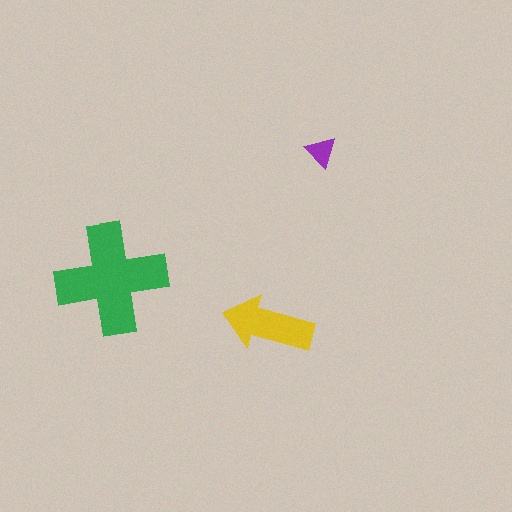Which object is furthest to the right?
The purple triangle is rightmost.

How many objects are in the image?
There are 3 objects in the image.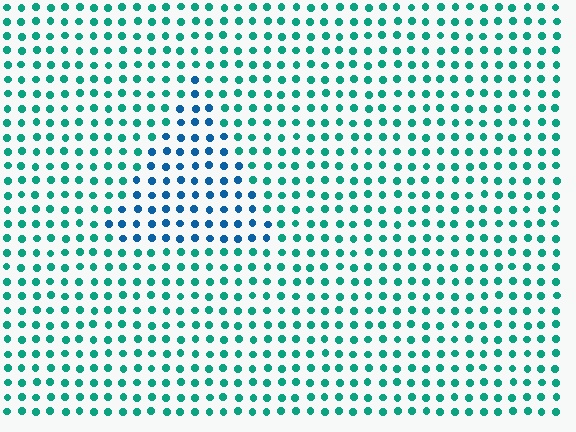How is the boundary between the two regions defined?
The boundary is defined purely by a slight shift in hue (about 40 degrees). Spacing, size, and orientation are identical on both sides.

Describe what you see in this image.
The image is filled with small teal elements in a uniform arrangement. A triangle-shaped region is visible where the elements are tinted to a slightly different hue, forming a subtle color boundary.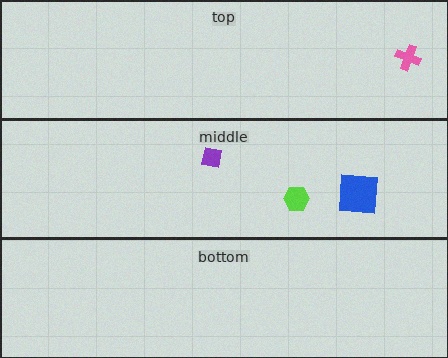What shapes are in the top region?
The pink cross.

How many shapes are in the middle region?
3.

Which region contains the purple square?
The middle region.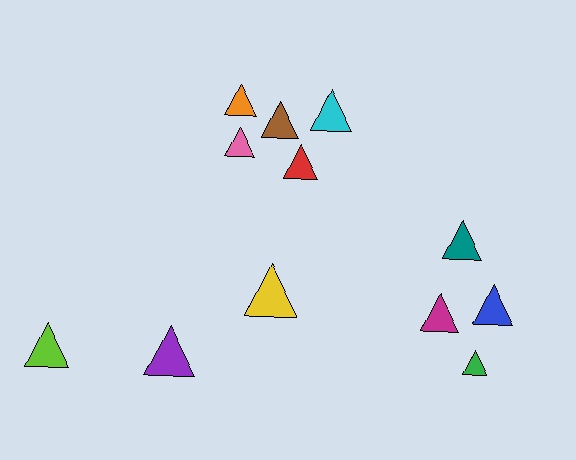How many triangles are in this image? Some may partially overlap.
There are 12 triangles.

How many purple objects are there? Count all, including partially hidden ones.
There is 1 purple object.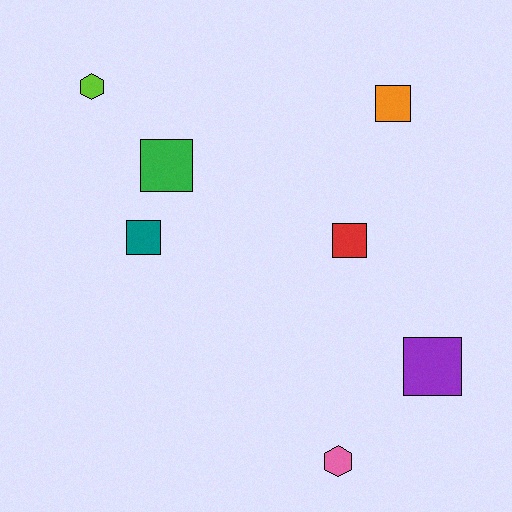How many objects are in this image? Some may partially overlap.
There are 7 objects.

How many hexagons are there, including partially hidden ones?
There are 2 hexagons.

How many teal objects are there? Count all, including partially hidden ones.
There is 1 teal object.